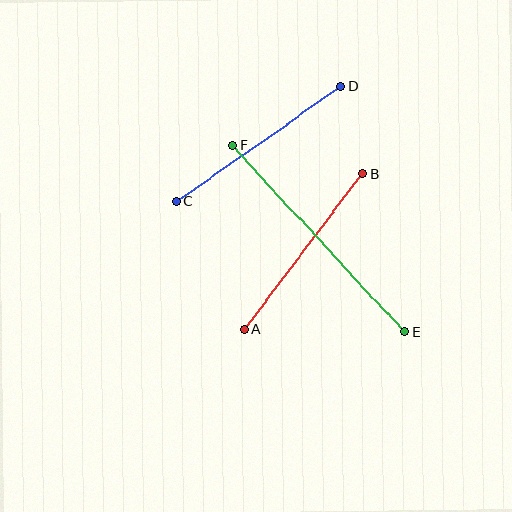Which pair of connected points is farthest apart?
Points E and F are farthest apart.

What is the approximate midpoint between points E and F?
The midpoint is at approximately (318, 239) pixels.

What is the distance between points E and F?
The distance is approximately 254 pixels.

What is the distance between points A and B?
The distance is approximately 196 pixels.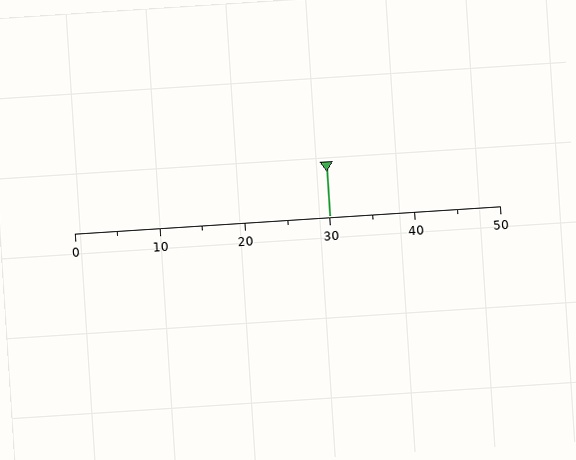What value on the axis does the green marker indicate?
The marker indicates approximately 30.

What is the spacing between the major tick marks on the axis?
The major ticks are spaced 10 apart.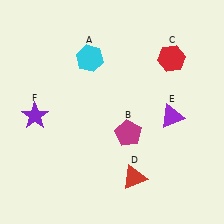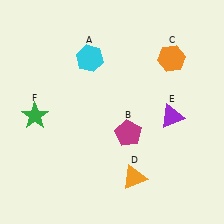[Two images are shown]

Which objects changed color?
C changed from red to orange. D changed from red to orange. F changed from purple to green.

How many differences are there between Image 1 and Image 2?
There are 3 differences between the two images.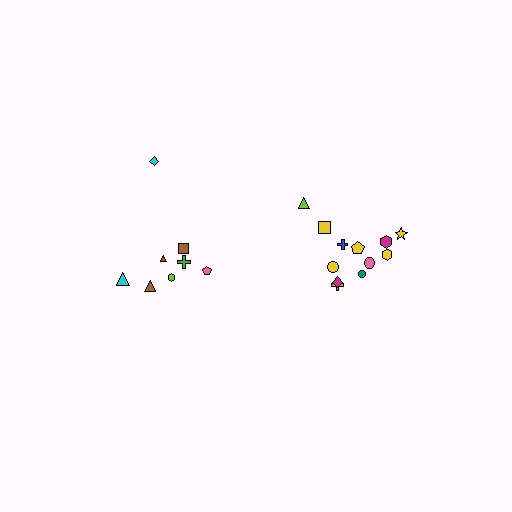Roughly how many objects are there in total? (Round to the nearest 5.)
Roughly 20 objects in total.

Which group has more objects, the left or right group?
The right group.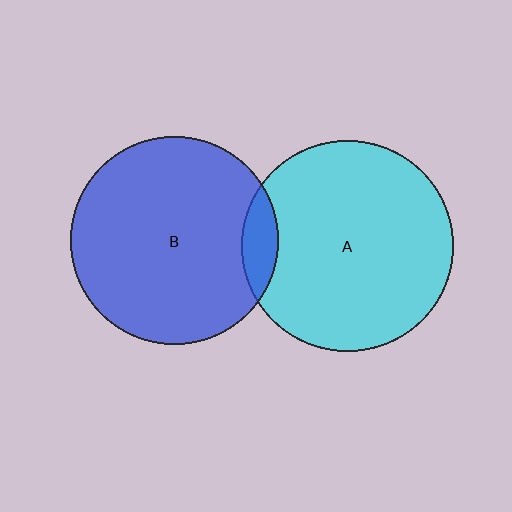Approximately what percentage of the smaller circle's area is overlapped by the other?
Approximately 10%.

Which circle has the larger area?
Circle A (cyan).